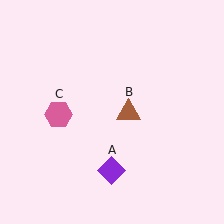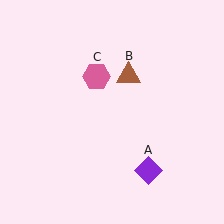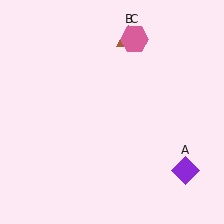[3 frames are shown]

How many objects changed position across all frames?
3 objects changed position: purple diamond (object A), brown triangle (object B), pink hexagon (object C).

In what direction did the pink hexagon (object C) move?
The pink hexagon (object C) moved up and to the right.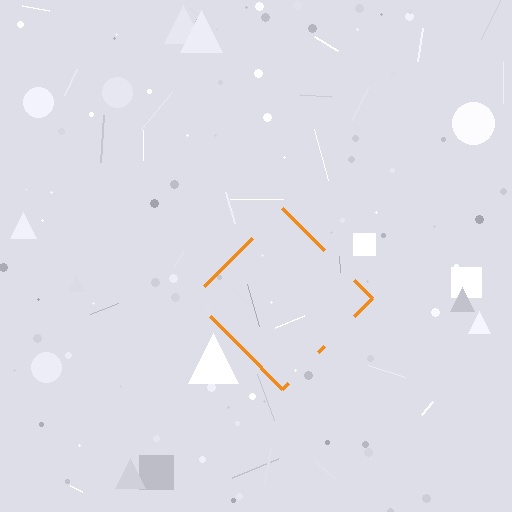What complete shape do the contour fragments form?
The contour fragments form a diamond.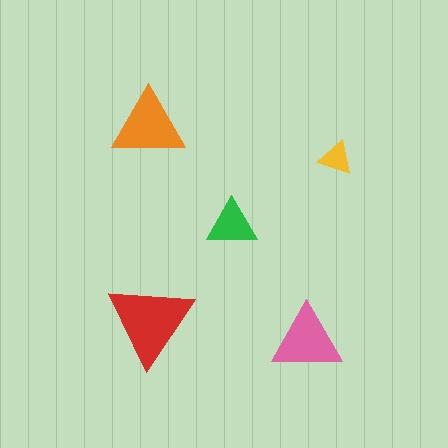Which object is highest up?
The orange triangle is topmost.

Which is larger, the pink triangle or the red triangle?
The red one.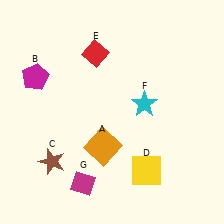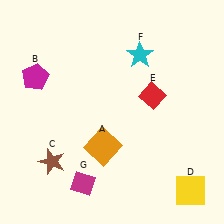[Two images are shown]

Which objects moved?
The objects that moved are: the yellow square (D), the red diamond (E), the cyan star (F).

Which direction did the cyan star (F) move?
The cyan star (F) moved up.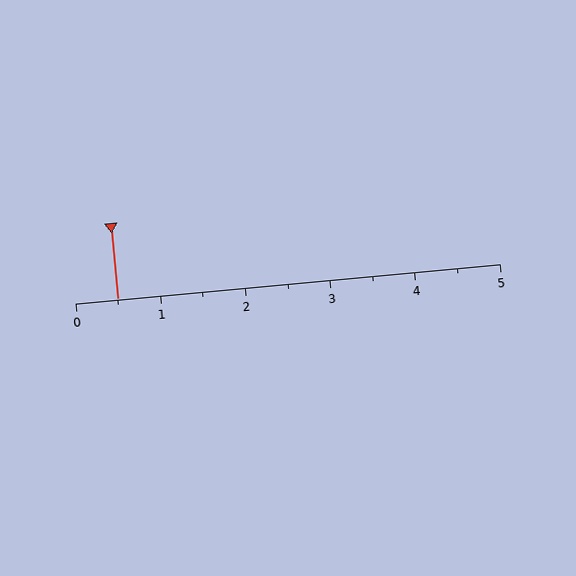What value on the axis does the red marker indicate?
The marker indicates approximately 0.5.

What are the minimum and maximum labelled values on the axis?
The axis runs from 0 to 5.